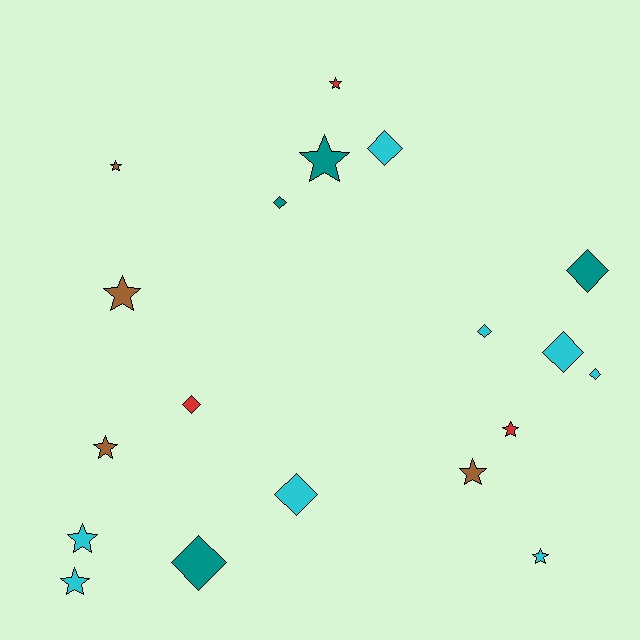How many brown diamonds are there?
There are no brown diamonds.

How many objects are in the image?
There are 19 objects.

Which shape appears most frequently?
Star, with 10 objects.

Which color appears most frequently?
Cyan, with 8 objects.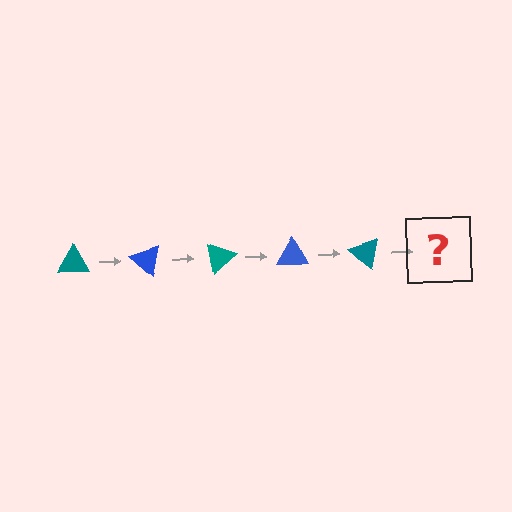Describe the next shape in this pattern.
It should be a blue triangle, rotated 200 degrees from the start.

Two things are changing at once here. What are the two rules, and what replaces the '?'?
The two rules are that it rotates 40 degrees each step and the color cycles through teal and blue. The '?' should be a blue triangle, rotated 200 degrees from the start.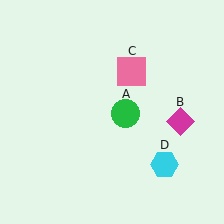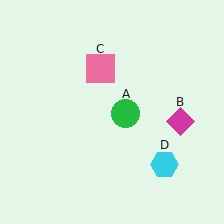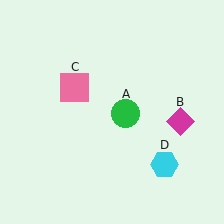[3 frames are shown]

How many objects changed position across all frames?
1 object changed position: pink square (object C).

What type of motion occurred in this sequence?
The pink square (object C) rotated counterclockwise around the center of the scene.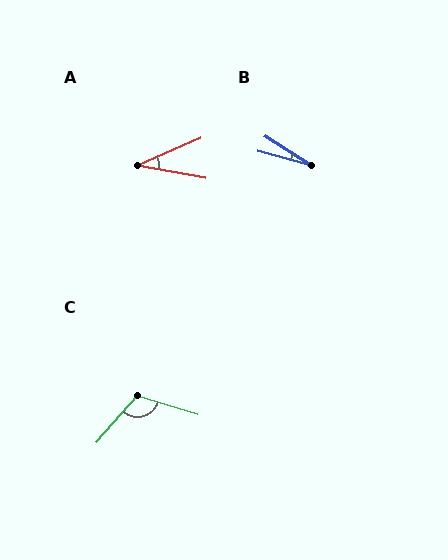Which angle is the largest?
C, at approximately 115 degrees.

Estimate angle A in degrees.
Approximately 34 degrees.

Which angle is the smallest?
B, at approximately 17 degrees.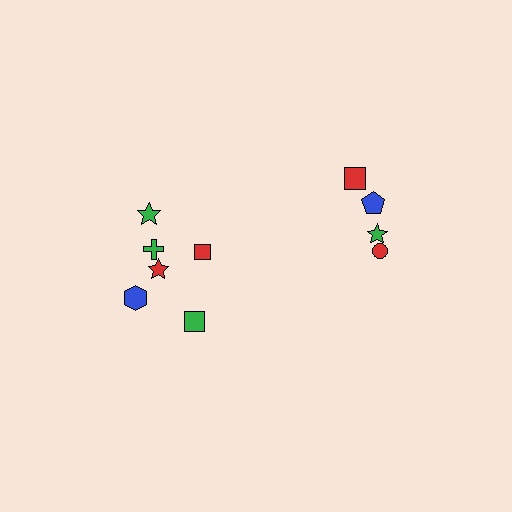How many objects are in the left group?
There are 6 objects.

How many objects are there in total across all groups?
There are 10 objects.